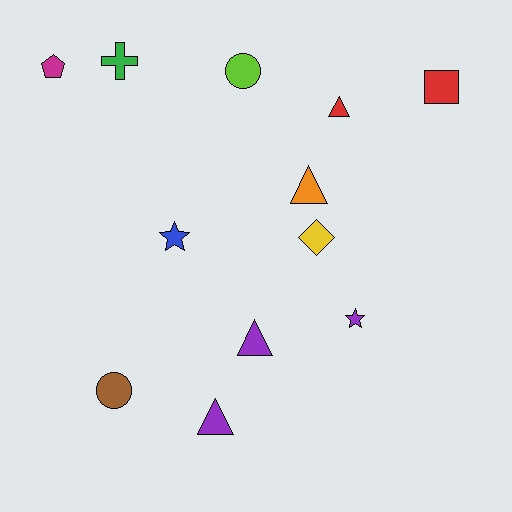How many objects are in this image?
There are 12 objects.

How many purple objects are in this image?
There are 3 purple objects.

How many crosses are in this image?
There is 1 cross.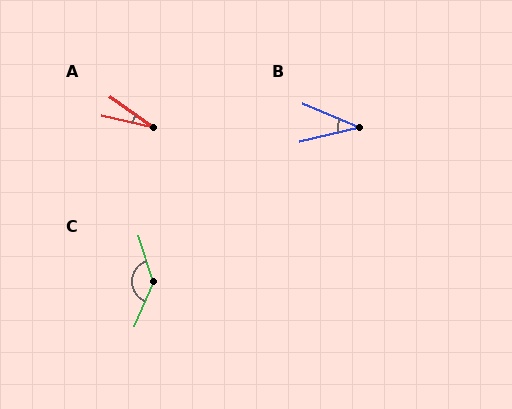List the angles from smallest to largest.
A (23°), B (36°), C (138°).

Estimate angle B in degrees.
Approximately 36 degrees.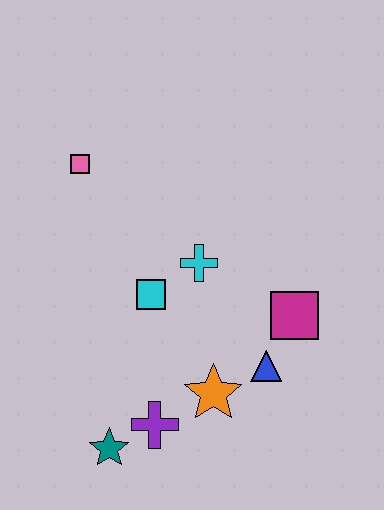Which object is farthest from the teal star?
The pink square is farthest from the teal star.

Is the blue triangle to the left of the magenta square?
Yes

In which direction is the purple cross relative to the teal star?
The purple cross is to the right of the teal star.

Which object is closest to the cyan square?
The cyan cross is closest to the cyan square.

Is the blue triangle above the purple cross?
Yes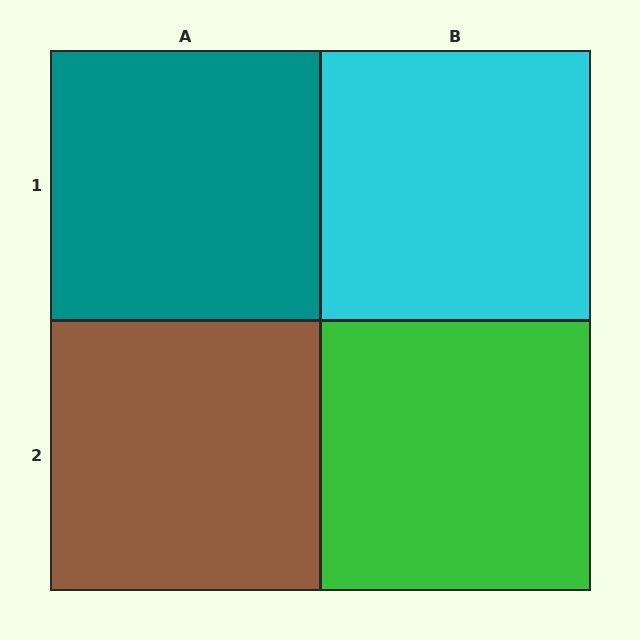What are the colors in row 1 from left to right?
Teal, cyan.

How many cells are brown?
1 cell is brown.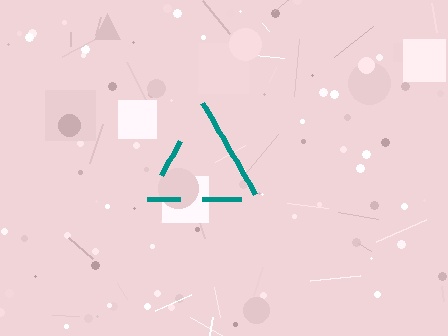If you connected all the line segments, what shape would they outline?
They would outline a triangle.